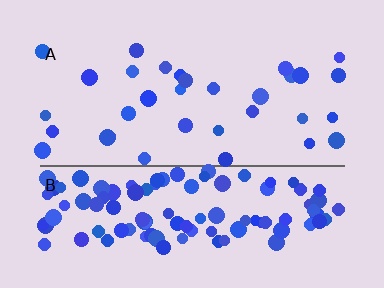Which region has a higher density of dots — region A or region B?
B (the bottom).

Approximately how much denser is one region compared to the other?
Approximately 3.7× — region B over region A.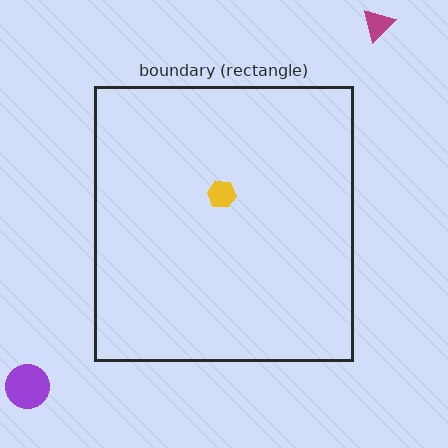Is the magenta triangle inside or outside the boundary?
Outside.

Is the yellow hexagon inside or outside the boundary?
Inside.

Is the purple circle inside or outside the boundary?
Outside.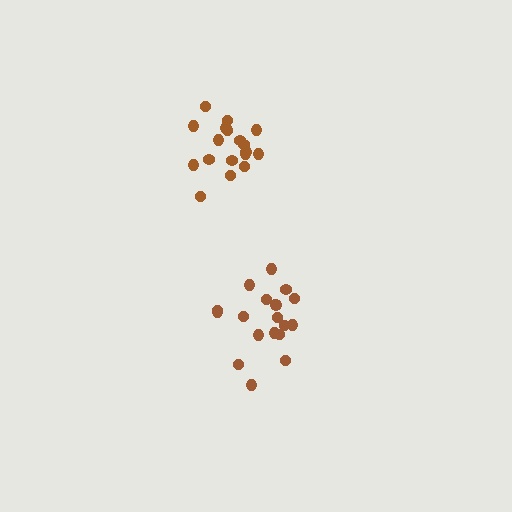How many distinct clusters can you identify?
There are 2 distinct clusters.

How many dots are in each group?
Group 1: 18 dots, Group 2: 19 dots (37 total).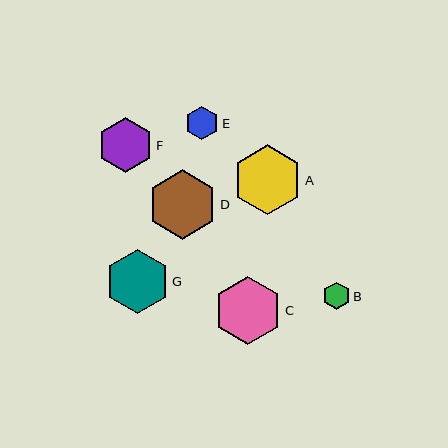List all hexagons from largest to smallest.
From largest to smallest: A, D, C, G, F, E, B.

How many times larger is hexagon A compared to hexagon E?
Hexagon A is approximately 2.1 times the size of hexagon E.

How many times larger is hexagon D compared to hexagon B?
Hexagon D is approximately 2.5 times the size of hexagon B.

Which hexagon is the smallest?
Hexagon B is the smallest with a size of approximately 27 pixels.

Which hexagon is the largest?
Hexagon A is the largest with a size of approximately 70 pixels.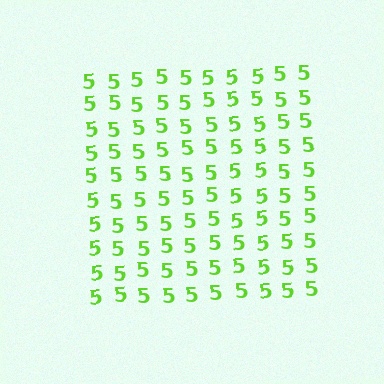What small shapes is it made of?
It is made of small digit 5's.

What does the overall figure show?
The overall figure shows a square.